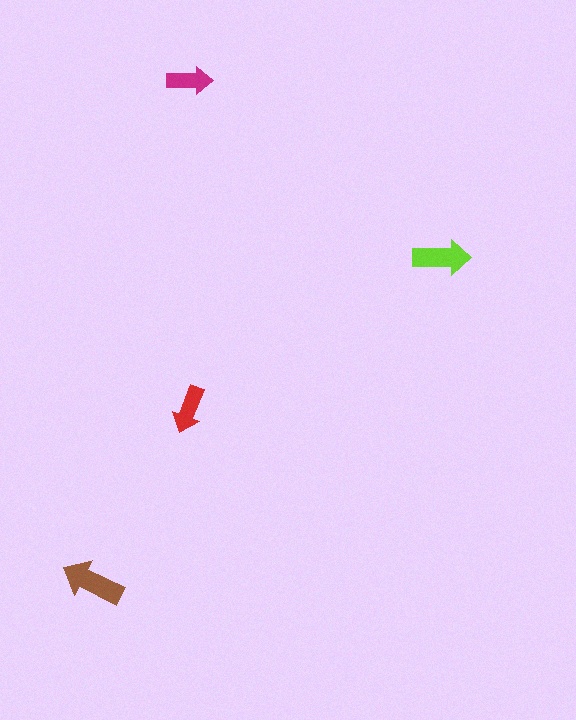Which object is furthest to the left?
The brown arrow is leftmost.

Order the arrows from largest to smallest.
the brown one, the lime one, the red one, the magenta one.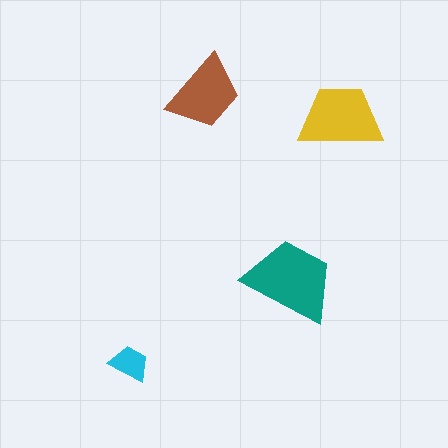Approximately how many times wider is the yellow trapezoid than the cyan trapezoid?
About 2 times wider.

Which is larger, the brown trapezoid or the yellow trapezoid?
The yellow one.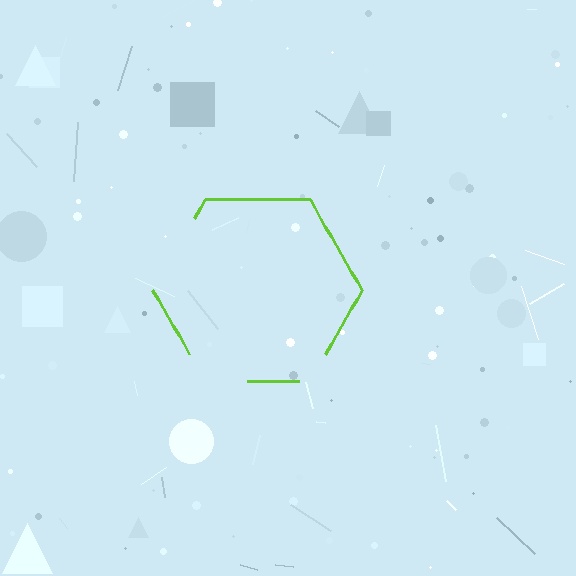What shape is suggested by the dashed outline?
The dashed outline suggests a hexagon.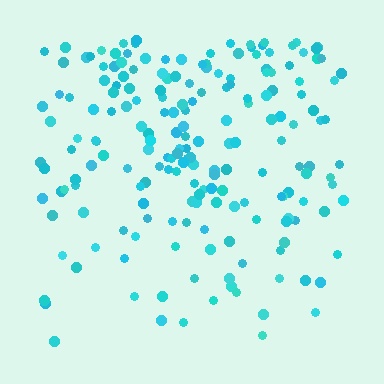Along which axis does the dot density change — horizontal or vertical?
Vertical.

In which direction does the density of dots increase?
From bottom to top, with the top side densest.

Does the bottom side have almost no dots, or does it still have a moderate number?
Still a moderate number, just noticeably fewer than the top.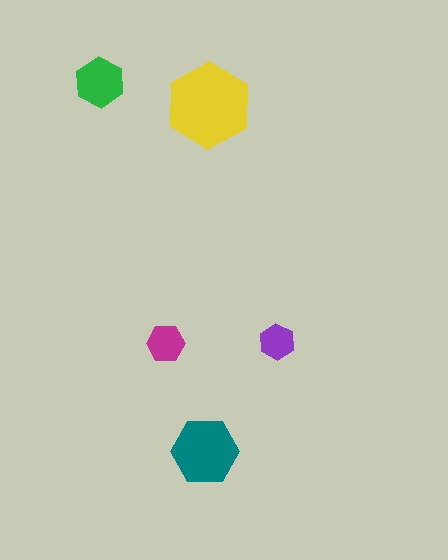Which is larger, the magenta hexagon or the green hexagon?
The green one.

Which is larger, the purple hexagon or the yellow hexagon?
The yellow one.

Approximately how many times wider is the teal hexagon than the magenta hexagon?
About 2 times wider.